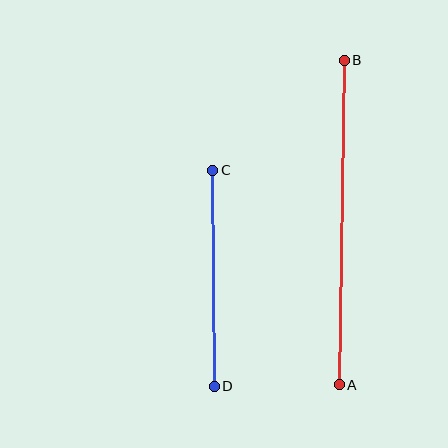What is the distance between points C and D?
The distance is approximately 216 pixels.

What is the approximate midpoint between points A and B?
The midpoint is at approximately (342, 223) pixels.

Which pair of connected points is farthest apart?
Points A and B are farthest apart.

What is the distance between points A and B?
The distance is approximately 325 pixels.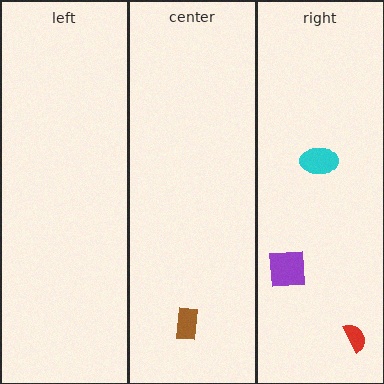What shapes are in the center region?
The brown rectangle.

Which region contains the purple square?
The right region.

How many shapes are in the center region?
1.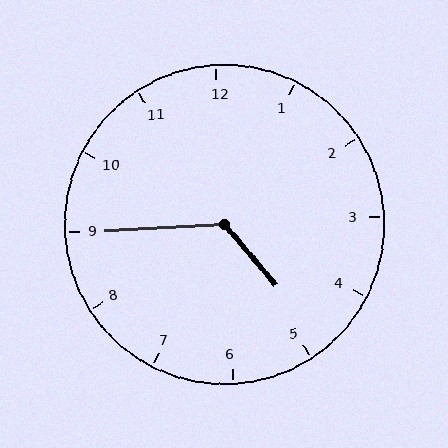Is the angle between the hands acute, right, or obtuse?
It is obtuse.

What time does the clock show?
4:45.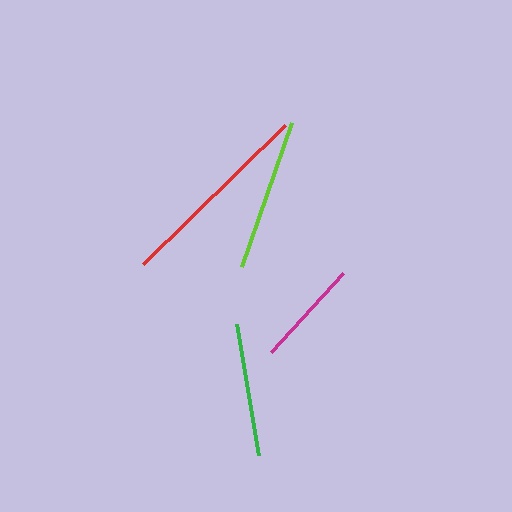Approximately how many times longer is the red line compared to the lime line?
The red line is approximately 1.3 times the length of the lime line.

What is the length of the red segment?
The red segment is approximately 199 pixels long.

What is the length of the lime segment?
The lime segment is approximately 153 pixels long.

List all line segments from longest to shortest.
From longest to shortest: red, lime, green, magenta.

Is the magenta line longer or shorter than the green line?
The green line is longer than the magenta line.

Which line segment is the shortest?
The magenta line is the shortest at approximately 106 pixels.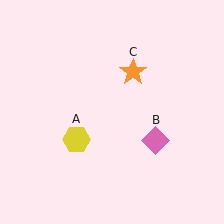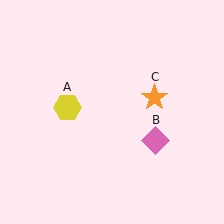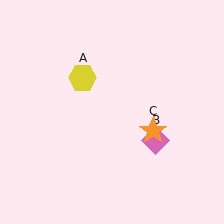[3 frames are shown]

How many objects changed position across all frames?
2 objects changed position: yellow hexagon (object A), orange star (object C).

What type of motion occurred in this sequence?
The yellow hexagon (object A), orange star (object C) rotated clockwise around the center of the scene.